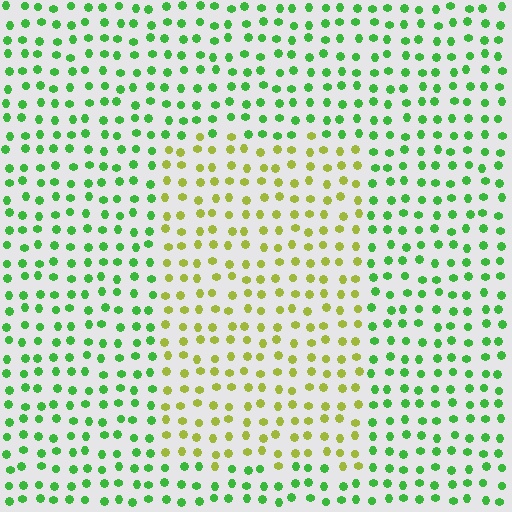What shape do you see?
I see a rectangle.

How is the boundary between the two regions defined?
The boundary is defined purely by a slight shift in hue (about 48 degrees). Spacing, size, and orientation are identical on both sides.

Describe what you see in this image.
The image is filled with small green elements in a uniform arrangement. A rectangle-shaped region is visible where the elements are tinted to a slightly different hue, forming a subtle color boundary.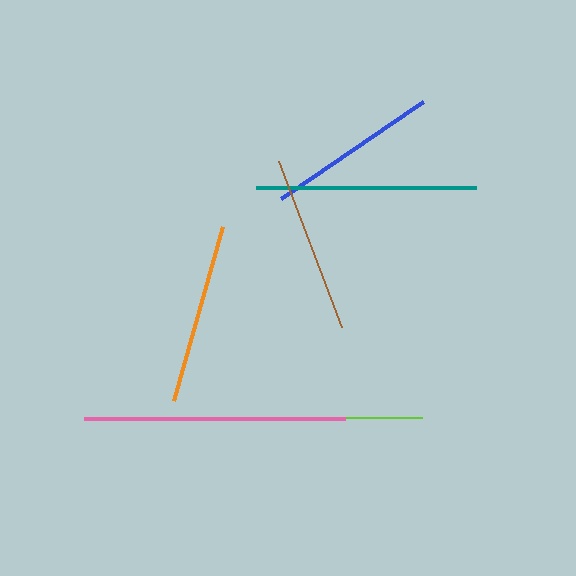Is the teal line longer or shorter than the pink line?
The pink line is longer than the teal line.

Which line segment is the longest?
The pink line is the longest at approximately 261 pixels.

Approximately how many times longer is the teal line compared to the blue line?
The teal line is approximately 1.3 times the length of the blue line.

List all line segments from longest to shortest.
From longest to shortest: pink, lime, teal, orange, brown, blue.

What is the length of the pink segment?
The pink segment is approximately 261 pixels long.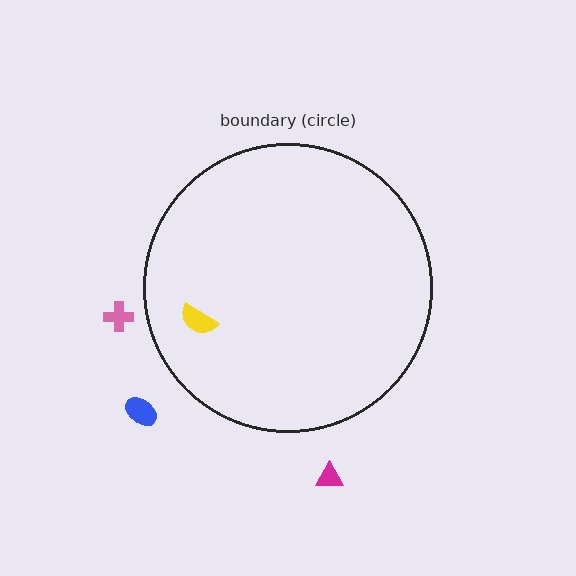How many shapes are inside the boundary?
1 inside, 3 outside.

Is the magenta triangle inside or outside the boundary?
Outside.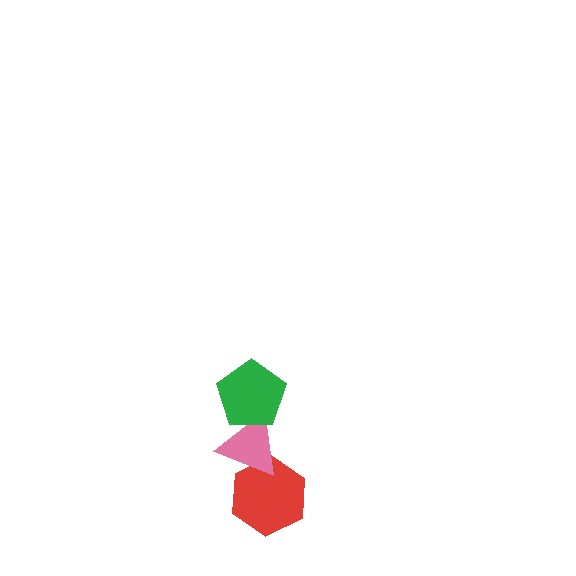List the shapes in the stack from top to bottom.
From top to bottom: the green pentagon, the pink triangle, the red hexagon.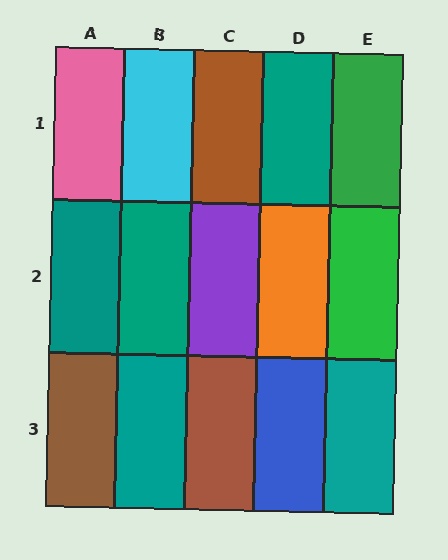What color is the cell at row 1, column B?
Cyan.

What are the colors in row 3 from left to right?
Brown, teal, brown, blue, teal.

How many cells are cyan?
1 cell is cyan.